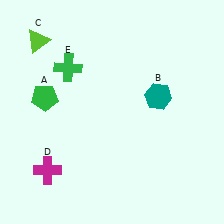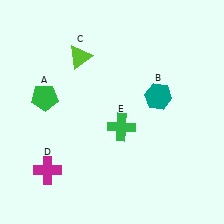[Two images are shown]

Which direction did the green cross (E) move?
The green cross (E) moved down.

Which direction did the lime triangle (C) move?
The lime triangle (C) moved right.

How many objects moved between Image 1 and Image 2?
2 objects moved between the two images.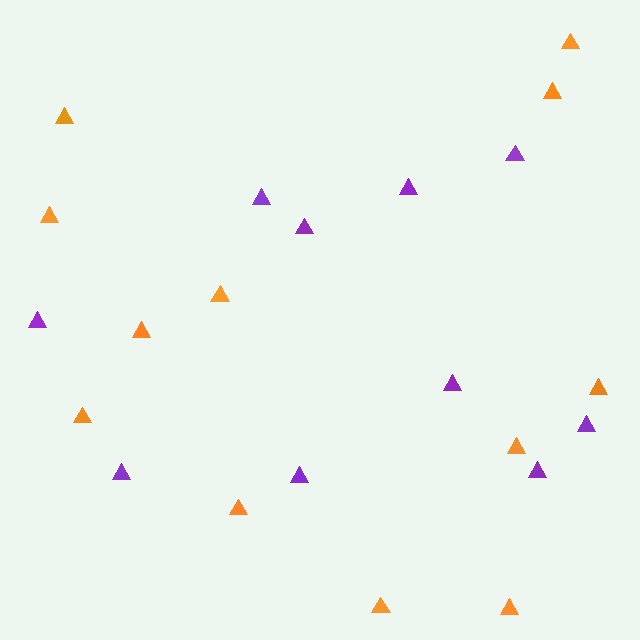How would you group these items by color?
There are 2 groups: one group of purple triangles (10) and one group of orange triangles (12).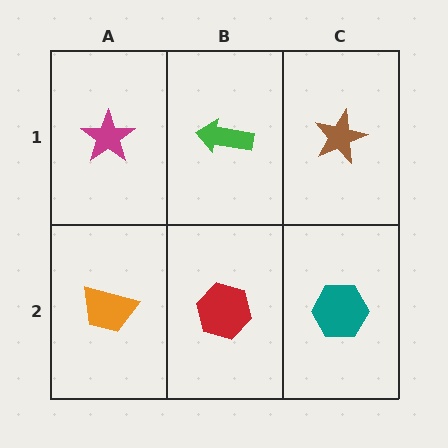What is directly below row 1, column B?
A red hexagon.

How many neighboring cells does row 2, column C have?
2.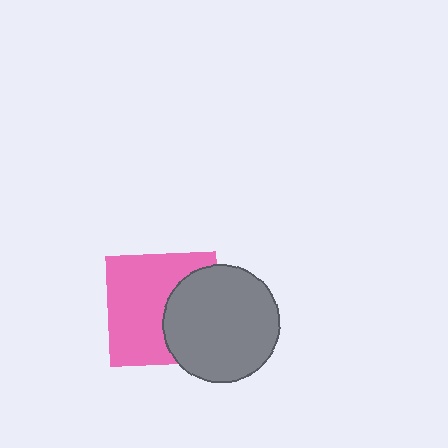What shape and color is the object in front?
The object in front is a gray circle.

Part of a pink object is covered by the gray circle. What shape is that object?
It is a square.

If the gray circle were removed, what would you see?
You would see the complete pink square.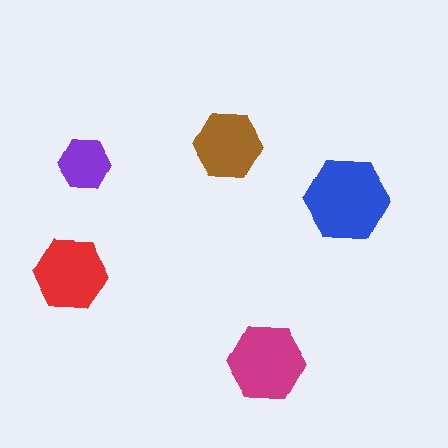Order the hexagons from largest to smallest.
the blue one, the magenta one, the red one, the brown one, the purple one.